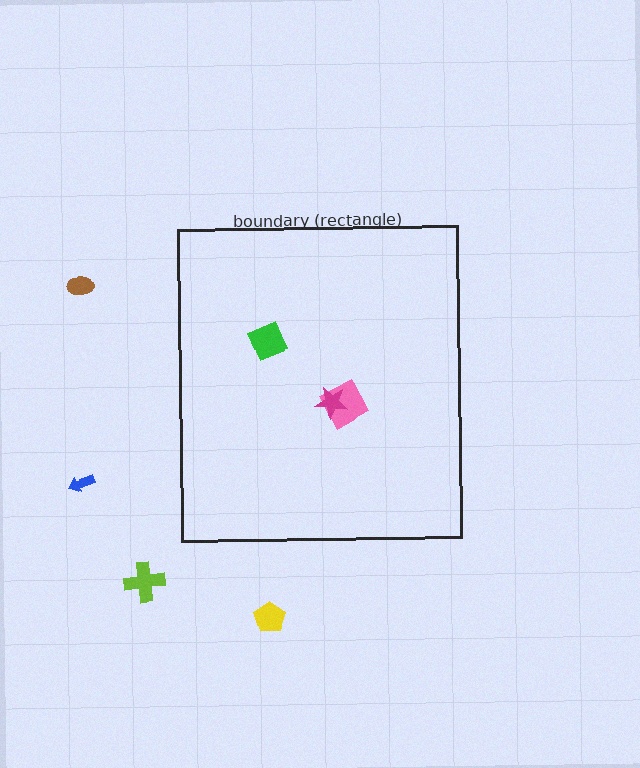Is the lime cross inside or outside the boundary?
Outside.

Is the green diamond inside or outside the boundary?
Inside.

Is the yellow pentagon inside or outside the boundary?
Outside.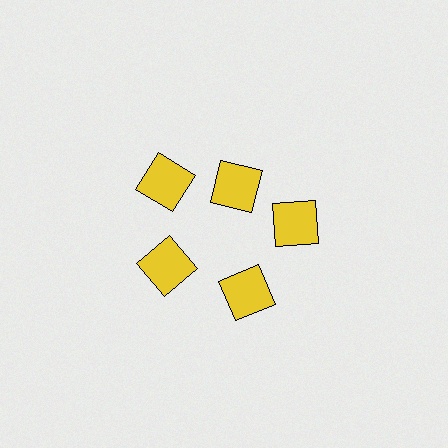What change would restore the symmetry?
The symmetry would be restored by moving it outward, back onto the ring so that all 5 squares sit at equal angles and equal distance from the center.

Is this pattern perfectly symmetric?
No. The 5 yellow squares are arranged in a ring, but one element near the 1 o'clock position is pulled inward toward the center, breaking the 5-fold rotational symmetry.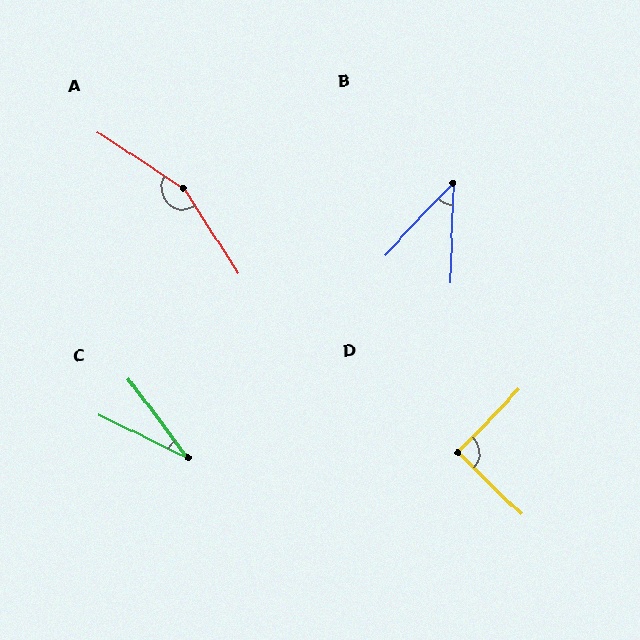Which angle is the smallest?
C, at approximately 27 degrees.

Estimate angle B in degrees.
Approximately 41 degrees.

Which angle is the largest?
A, at approximately 156 degrees.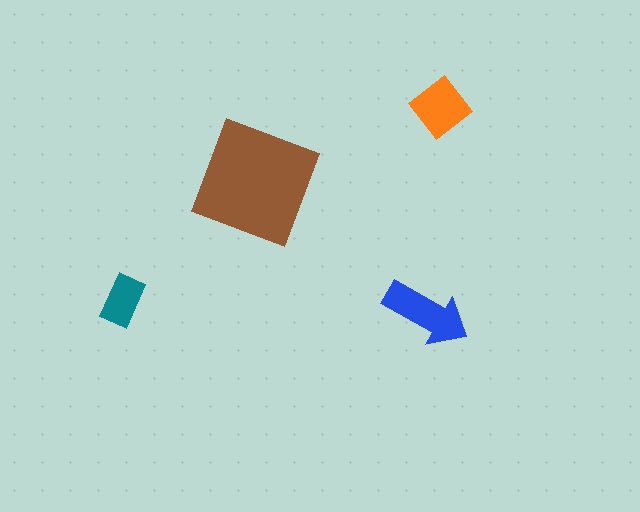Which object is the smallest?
The teal rectangle.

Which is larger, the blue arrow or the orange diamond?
The blue arrow.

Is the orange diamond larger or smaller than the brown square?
Smaller.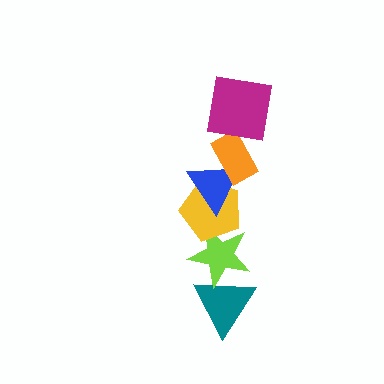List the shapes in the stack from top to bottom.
From top to bottom: the magenta square, the orange rectangle, the blue triangle, the yellow pentagon, the lime star, the teal triangle.